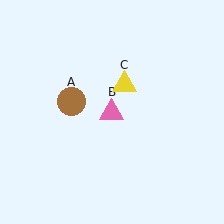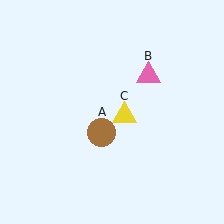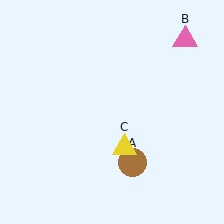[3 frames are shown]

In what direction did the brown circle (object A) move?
The brown circle (object A) moved down and to the right.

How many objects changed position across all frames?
3 objects changed position: brown circle (object A), pink triangle (object B), yellow triangle (object C).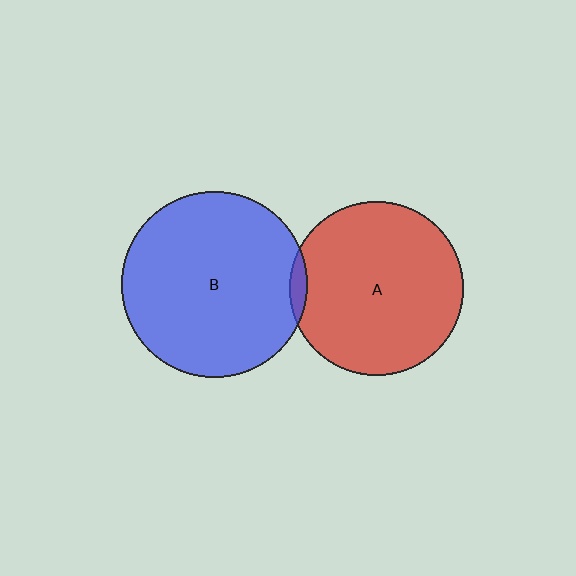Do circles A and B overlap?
Yes.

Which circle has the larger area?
Circle B (blue).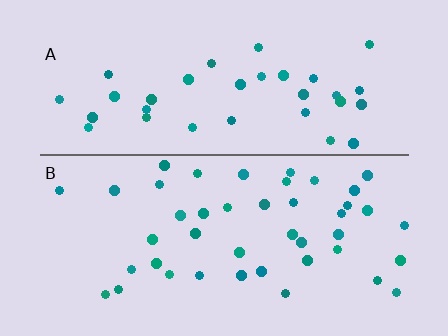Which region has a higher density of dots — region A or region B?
B (the bottom).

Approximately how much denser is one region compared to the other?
Approximately 1.2× — region B over region A.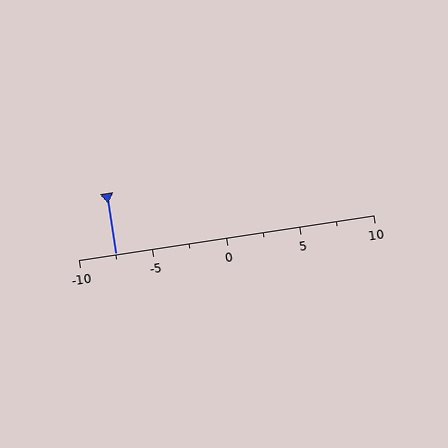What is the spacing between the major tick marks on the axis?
The major ticks are spaced 5 apart.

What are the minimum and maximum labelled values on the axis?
The axis runs from -10 to 10.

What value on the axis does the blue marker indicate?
The marker indicates approximately -7.5.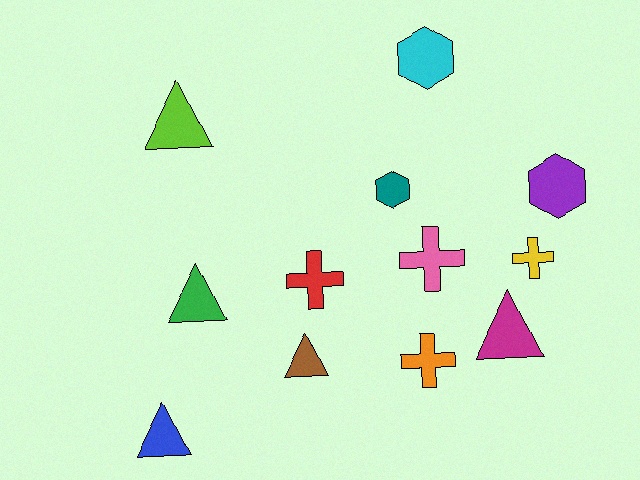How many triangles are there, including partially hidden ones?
There are 5 triangles.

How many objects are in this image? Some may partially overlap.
There are 12 objects.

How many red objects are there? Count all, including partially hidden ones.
There is 1 red object.